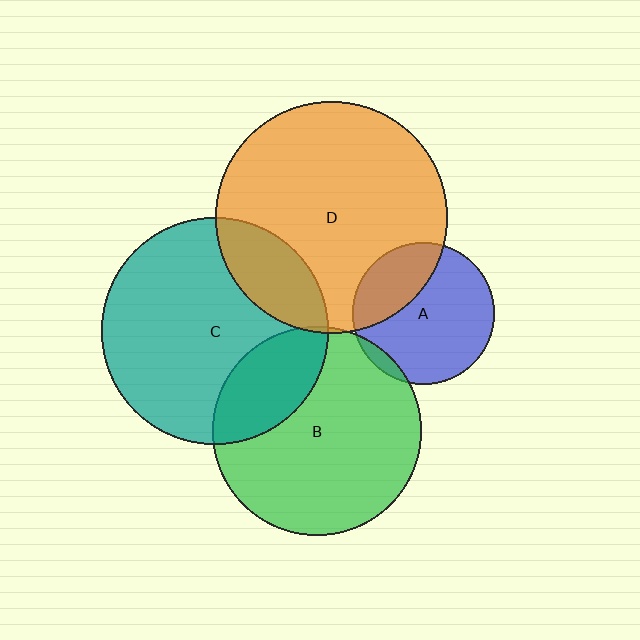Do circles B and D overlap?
Yes.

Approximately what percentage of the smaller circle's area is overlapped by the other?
Approximately 5%.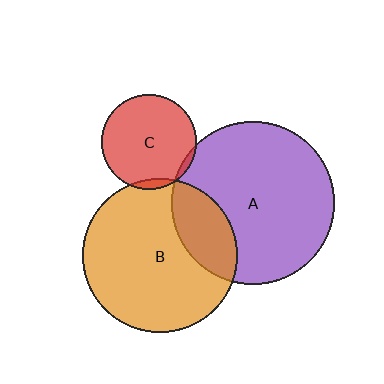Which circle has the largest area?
Circle A (purple).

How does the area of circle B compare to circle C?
Approximately 2.6 times.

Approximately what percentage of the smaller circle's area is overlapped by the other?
Approximately 5%.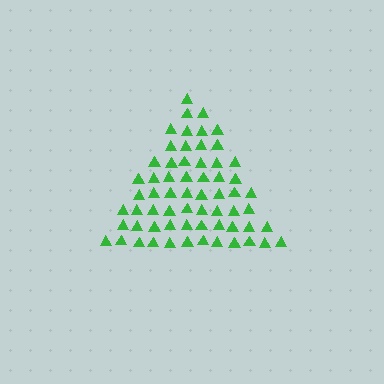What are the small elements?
The small elements are triangles.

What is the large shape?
The large shape is a triangle.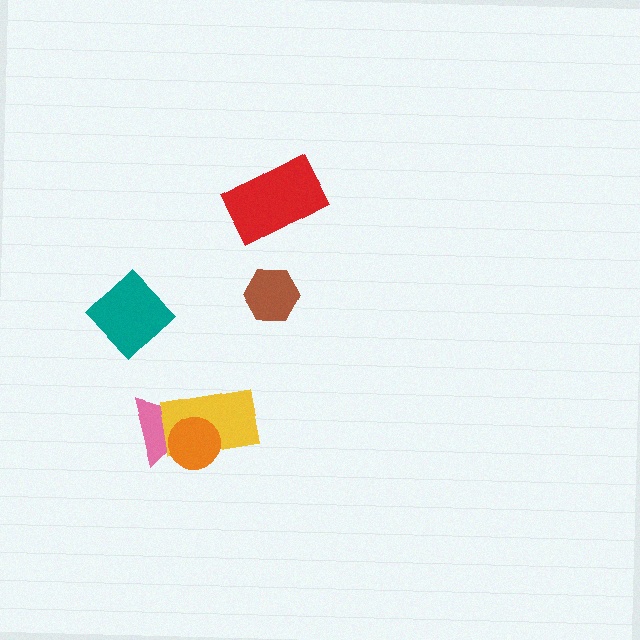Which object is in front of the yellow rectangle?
The orange circle is in front of the yellow rectangle.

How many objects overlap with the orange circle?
2 objects overlap with the orange circle.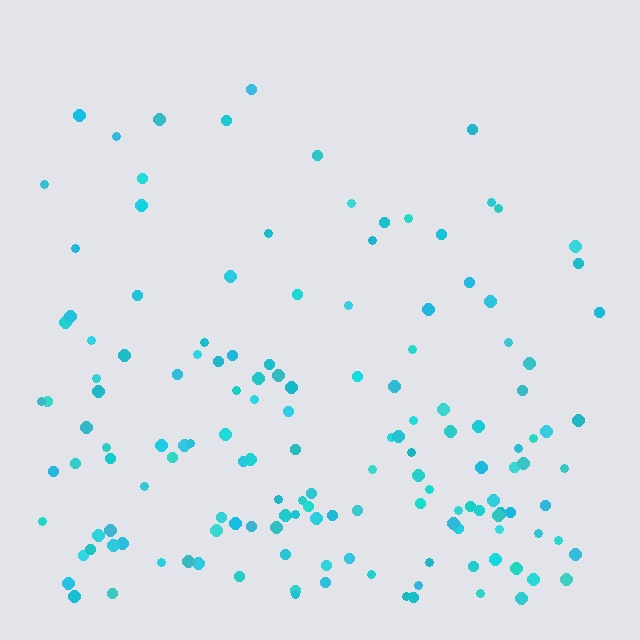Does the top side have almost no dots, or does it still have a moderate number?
Still a moderate number, just noticeably fewer than the bottom.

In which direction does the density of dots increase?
From top to bottom, with the bottom side densest.